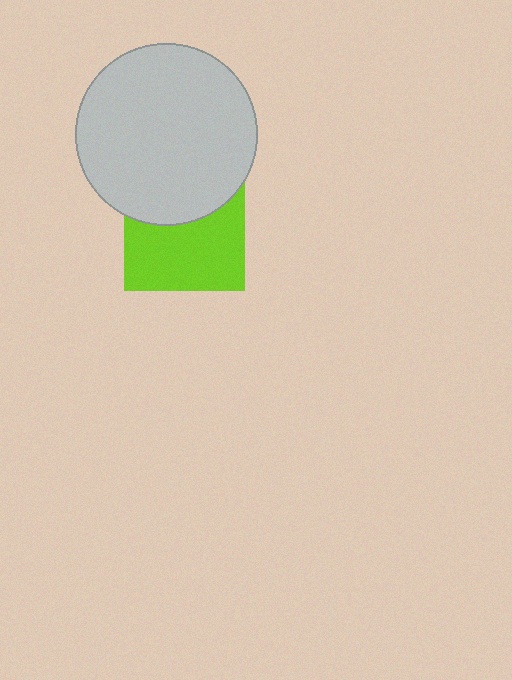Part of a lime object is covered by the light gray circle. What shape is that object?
It is a square.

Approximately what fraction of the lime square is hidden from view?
Roughly 37% of the lime square is hidden behind the light gray circle.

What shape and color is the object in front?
The object in front is a light gray circle.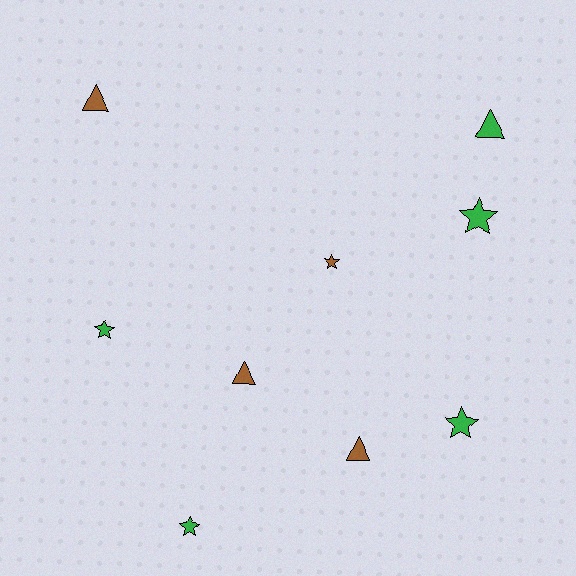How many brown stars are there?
There is 1 brown star.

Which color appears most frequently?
Green, with 5 objects.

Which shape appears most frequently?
Star, with 5 objects.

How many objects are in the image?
There are 9 objects.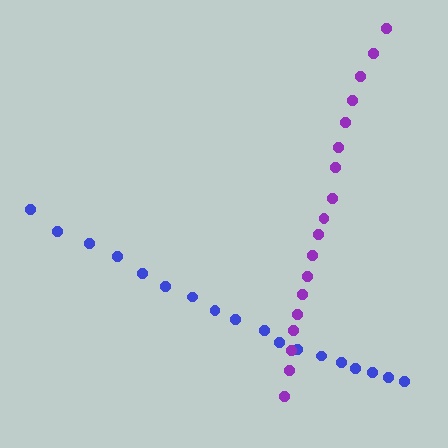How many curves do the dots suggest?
There are 2 distinct paths.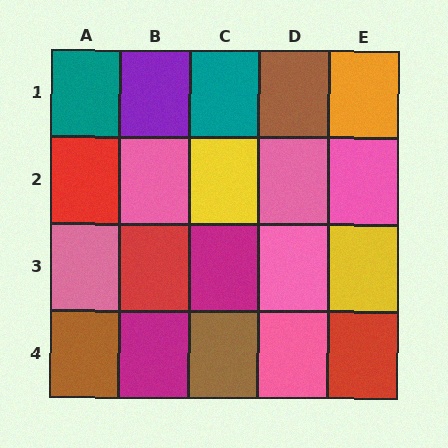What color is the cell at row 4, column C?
Brown.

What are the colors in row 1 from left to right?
Teal, purple, teal, brown, orange.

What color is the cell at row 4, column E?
Red.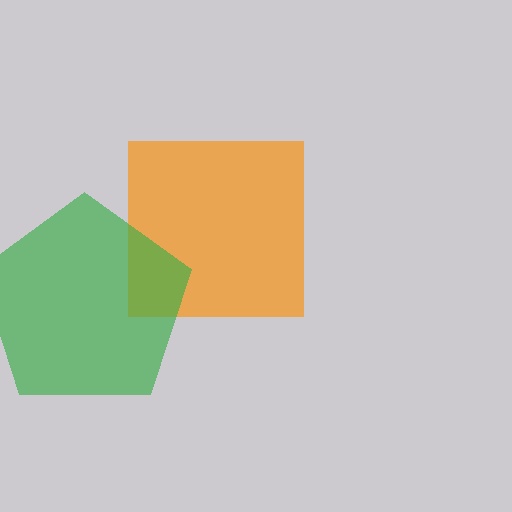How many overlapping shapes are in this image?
There are 2 overlapping shapes in the image.